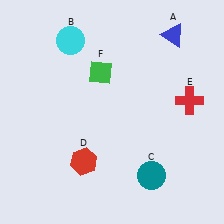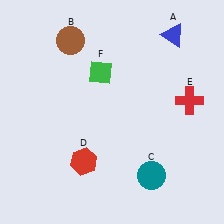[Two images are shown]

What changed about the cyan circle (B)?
In Image 1, B is cyan. In Image 2, it changed to brown.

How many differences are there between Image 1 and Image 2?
There is 1 difference between the two images.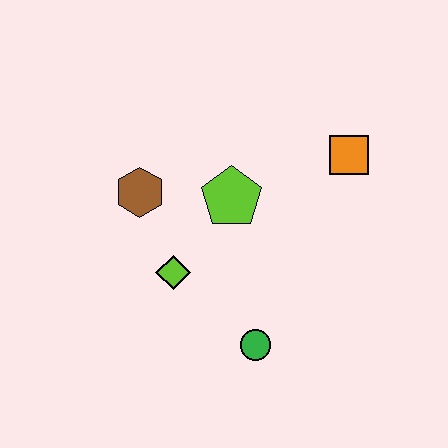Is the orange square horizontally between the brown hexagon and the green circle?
No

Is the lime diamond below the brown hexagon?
Yes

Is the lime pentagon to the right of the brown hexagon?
Yes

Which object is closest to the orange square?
The lime pentagon is closest to the orange square.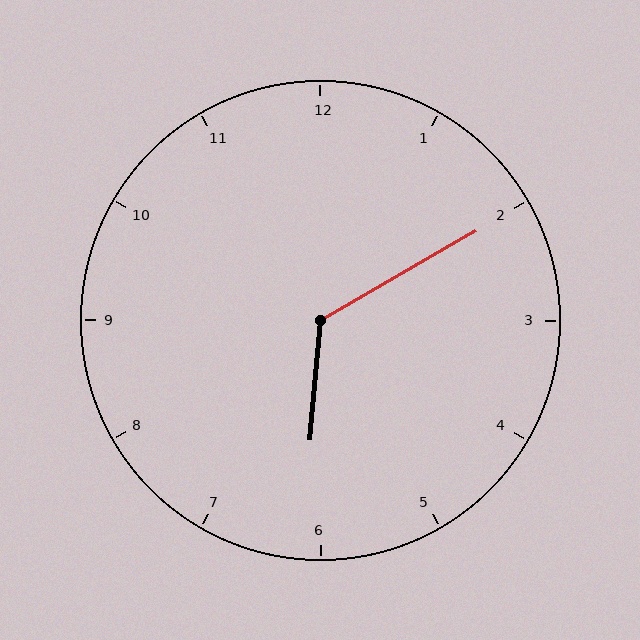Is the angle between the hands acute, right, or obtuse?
It is obtuse.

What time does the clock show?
6:10.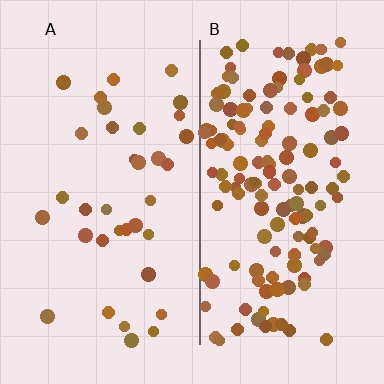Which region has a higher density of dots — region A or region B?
B (the right).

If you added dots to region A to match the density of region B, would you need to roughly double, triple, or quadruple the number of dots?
Approximately quadruple.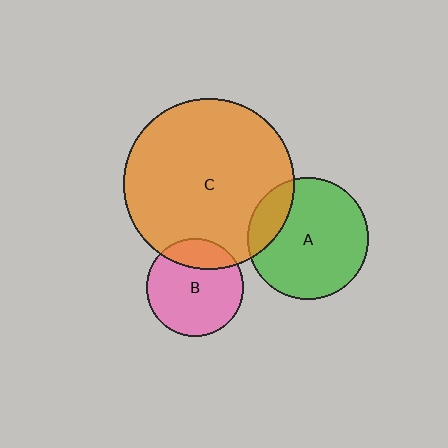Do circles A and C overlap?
Yes.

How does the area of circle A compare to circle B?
Approximately 1.5 times.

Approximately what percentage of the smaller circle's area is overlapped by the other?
Approximately 20%.